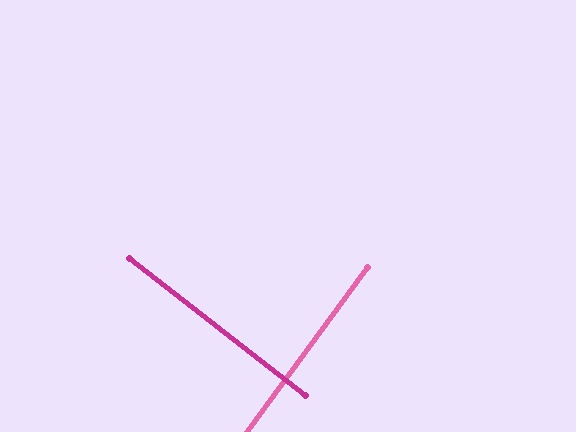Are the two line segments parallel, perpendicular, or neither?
Perpendicular — they meet at approximately 88°.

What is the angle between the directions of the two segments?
Approximately 88 degrees.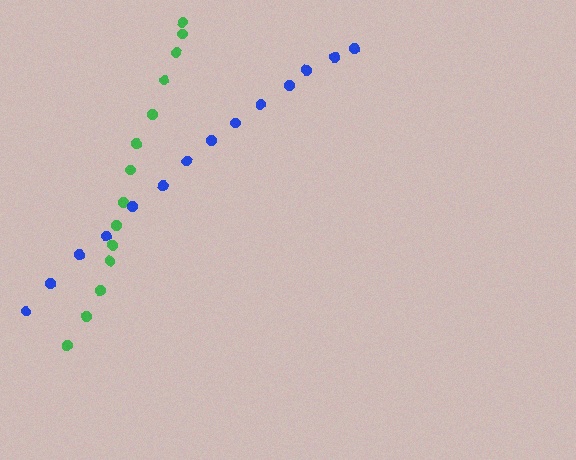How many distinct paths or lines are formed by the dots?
There are 2 distinct paths.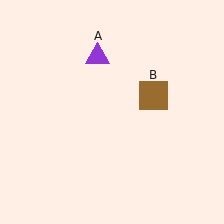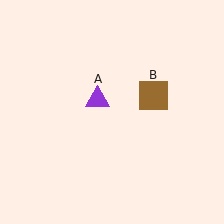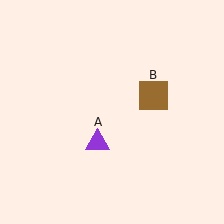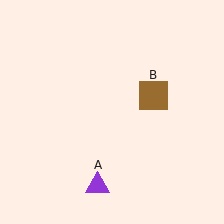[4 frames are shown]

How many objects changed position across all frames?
1 object changed position: purple triangle (object A).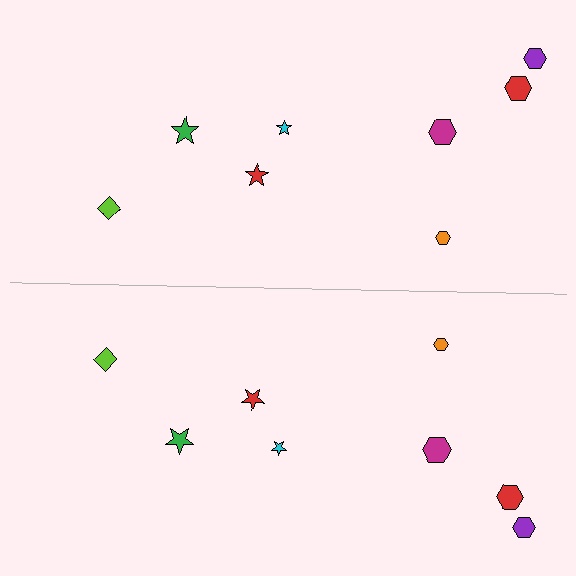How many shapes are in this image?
There are 16 shapes in this image.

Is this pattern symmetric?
Yes, this pattern has bilateral (reflection) symmetry.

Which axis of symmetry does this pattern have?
The pattern has a horizontal axis of symmetry running through the center of the image.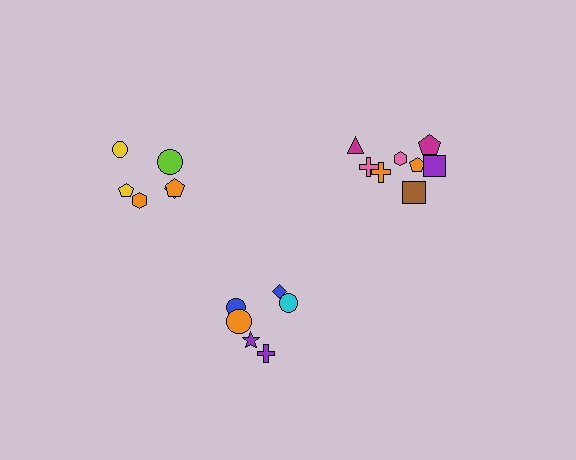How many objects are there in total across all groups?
There are 20 objects.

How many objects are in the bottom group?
There are 6 objects.